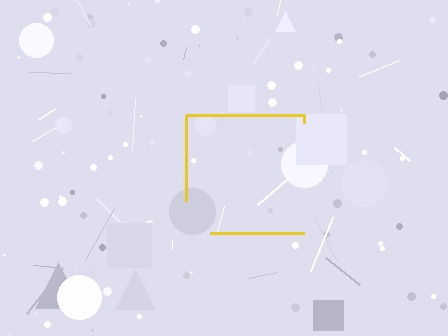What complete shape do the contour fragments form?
The contour fragments form a square.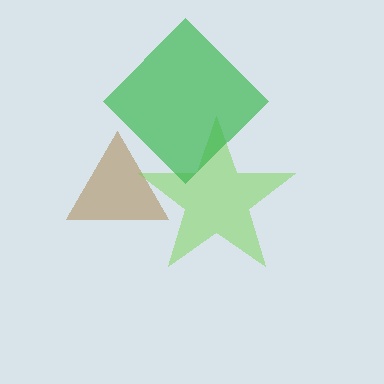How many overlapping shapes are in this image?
There are 3 overlapping shapes in the image.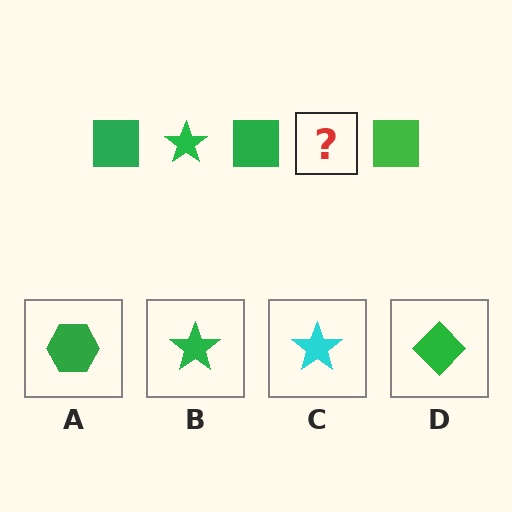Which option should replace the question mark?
Option B.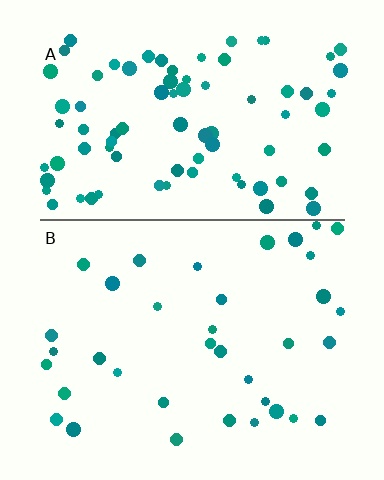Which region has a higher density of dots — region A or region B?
A (the top).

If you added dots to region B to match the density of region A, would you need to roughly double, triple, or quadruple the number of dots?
Approximately double.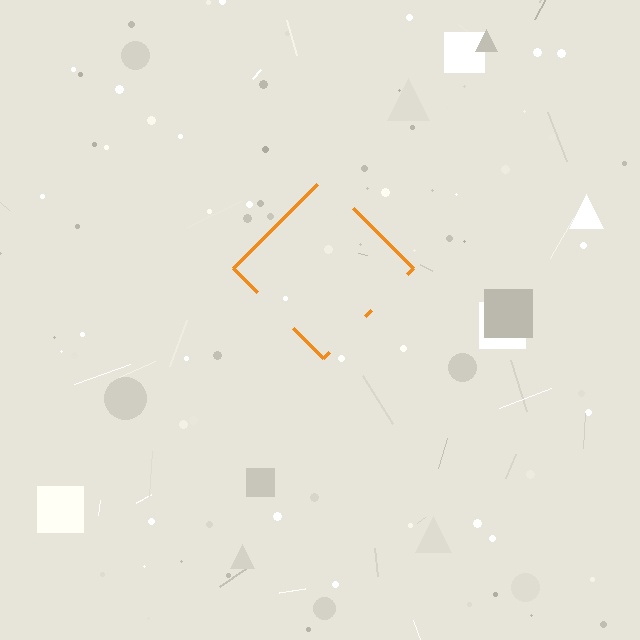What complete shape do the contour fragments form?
The contour fragments form a diamond.